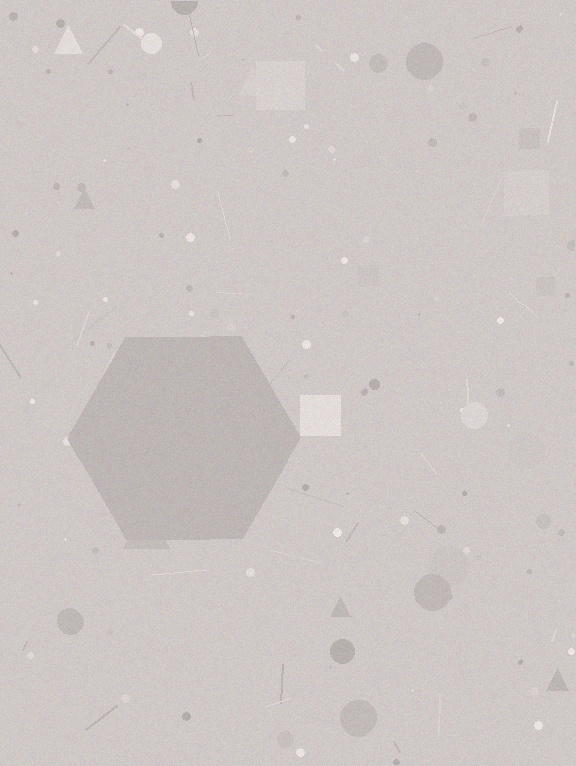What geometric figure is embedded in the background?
A hexagon is embedded in the background.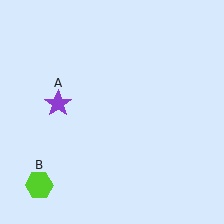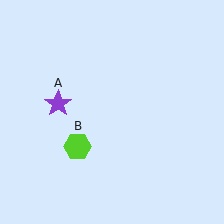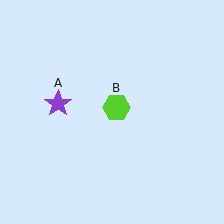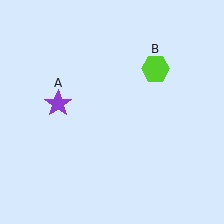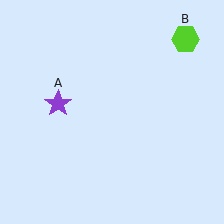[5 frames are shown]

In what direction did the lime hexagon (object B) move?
The lime hexagon (object B) moved up and to the right.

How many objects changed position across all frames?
1 object changed position: lime hexagon (object B).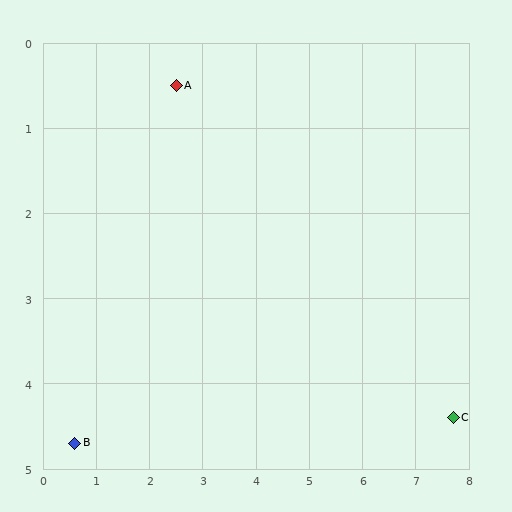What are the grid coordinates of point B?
Point B is at approximately (0.6, 4.7).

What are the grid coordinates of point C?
Point C is at approximately (7.7, 4.4).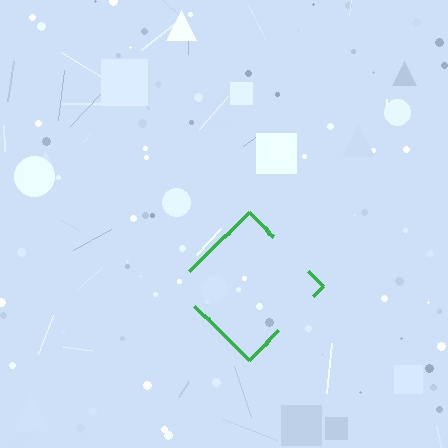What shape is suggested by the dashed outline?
The dashed outline suggests a diamond.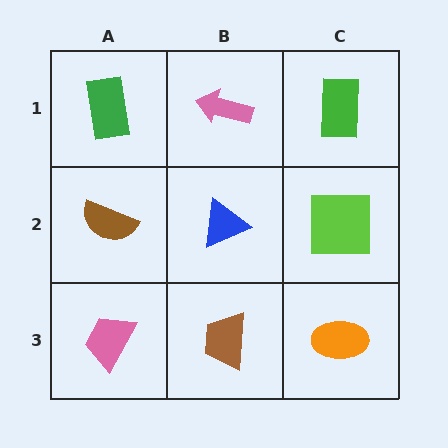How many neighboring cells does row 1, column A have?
2.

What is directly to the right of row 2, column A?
A blue triangle.